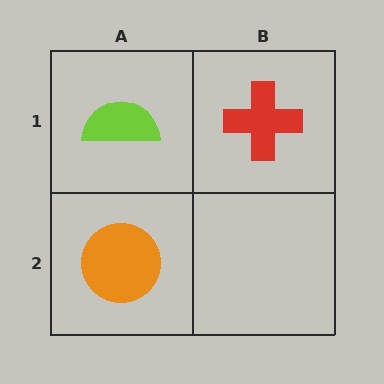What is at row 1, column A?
A lime semicircle.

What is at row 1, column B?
A red cross.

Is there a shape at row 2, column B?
No, that cell is empty.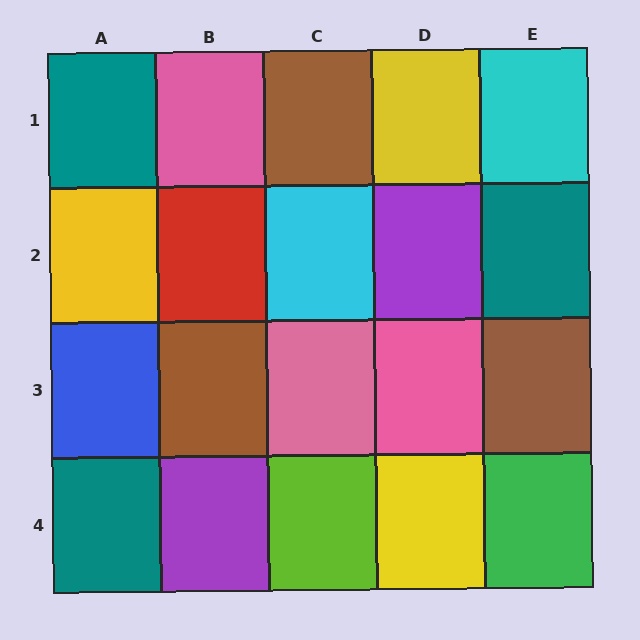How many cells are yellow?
3 cells are yellow.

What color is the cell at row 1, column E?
Cyan.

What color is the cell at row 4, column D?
Yellow.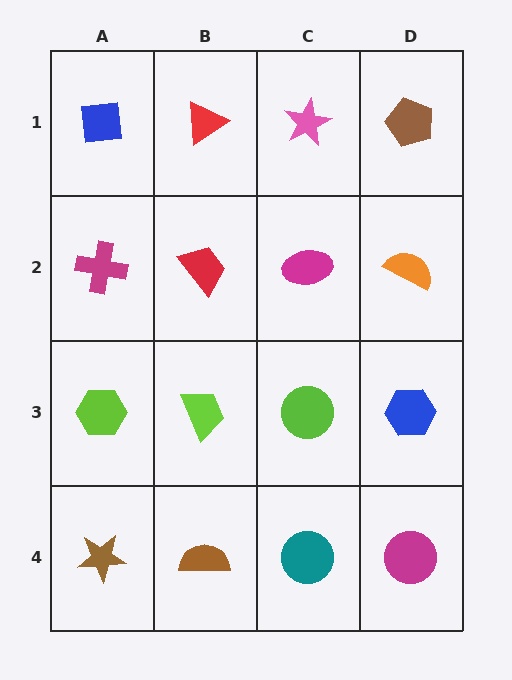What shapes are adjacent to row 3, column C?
A magenta ellipse (row 2, column C), a teal circle (row 4, column C), a lime trapezoid (row 3, column B), a blue hexagon (row 3, column D).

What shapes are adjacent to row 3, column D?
An orange semicircle (row 2, column D), a magenta circle (row 4, column D), a lime circle (row 3, column C).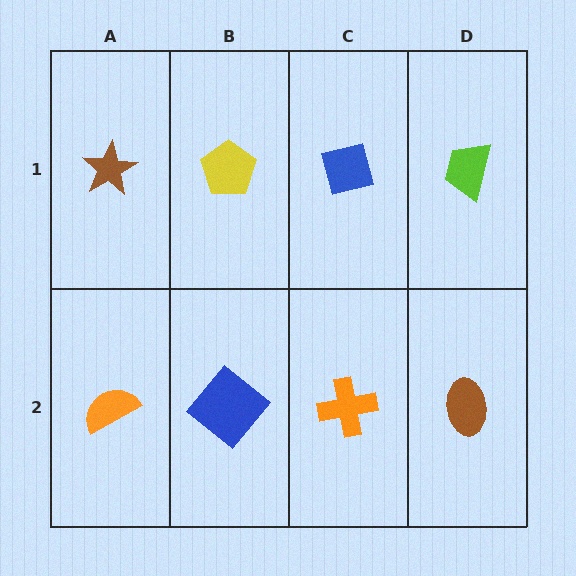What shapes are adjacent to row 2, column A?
A brown star (row 1, column A), a blue diamond (row 2, column B).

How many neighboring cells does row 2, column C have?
3.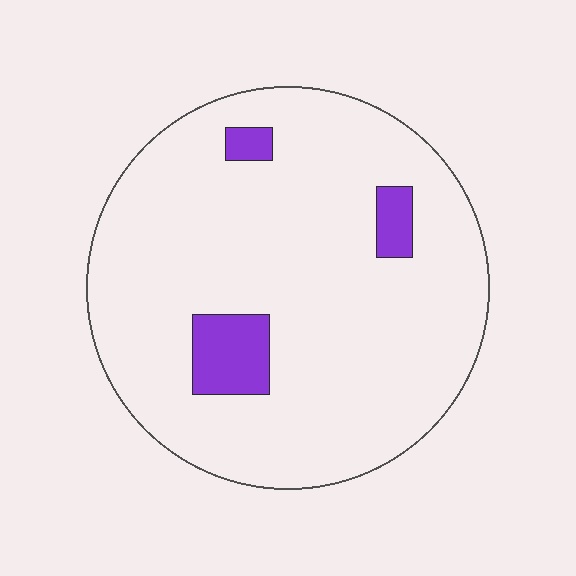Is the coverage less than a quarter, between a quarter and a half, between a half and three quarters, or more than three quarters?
Less than a quarter.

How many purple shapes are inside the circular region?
3.